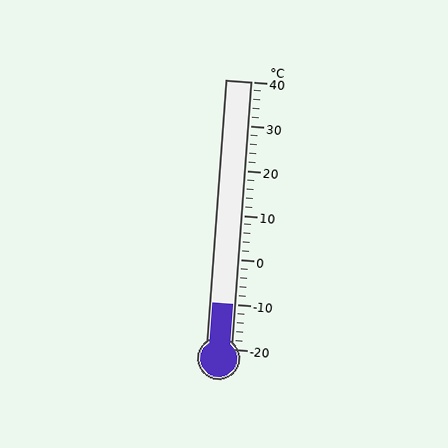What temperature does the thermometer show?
The thermometer shows approximately -10°C.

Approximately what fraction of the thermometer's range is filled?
The thermometer is filled to approximately 15% of its range.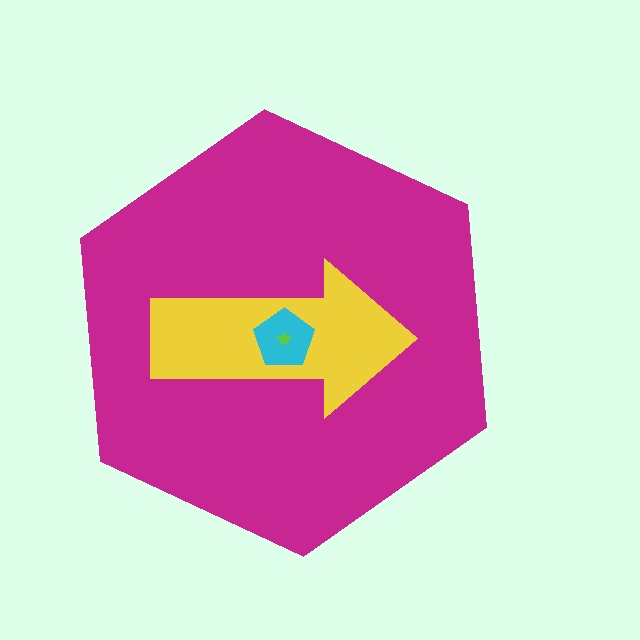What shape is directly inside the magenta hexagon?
The yellow arrow.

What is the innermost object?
The lime star.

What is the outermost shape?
The magenta hexagon.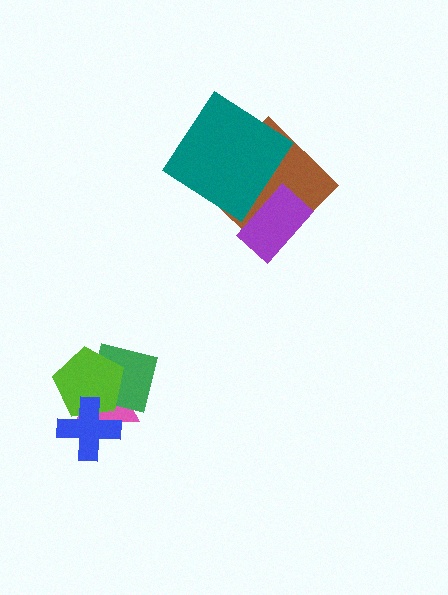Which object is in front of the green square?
The lime pentagon is in front of the green square.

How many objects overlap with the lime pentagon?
3 objects overlap with the lime pentagon.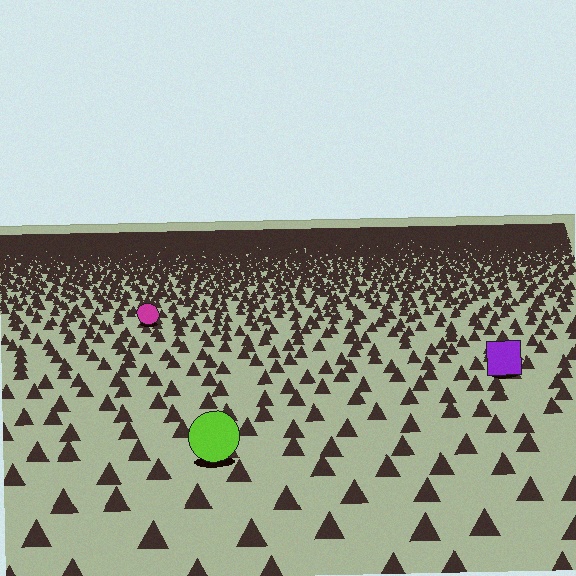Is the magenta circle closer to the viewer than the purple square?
No. The purple square is closer — you can tell from the texture gradient: the ground texture is coarser near it.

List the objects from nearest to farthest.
From nearest to farthest: the lime circle, the purple square, the magenta circle.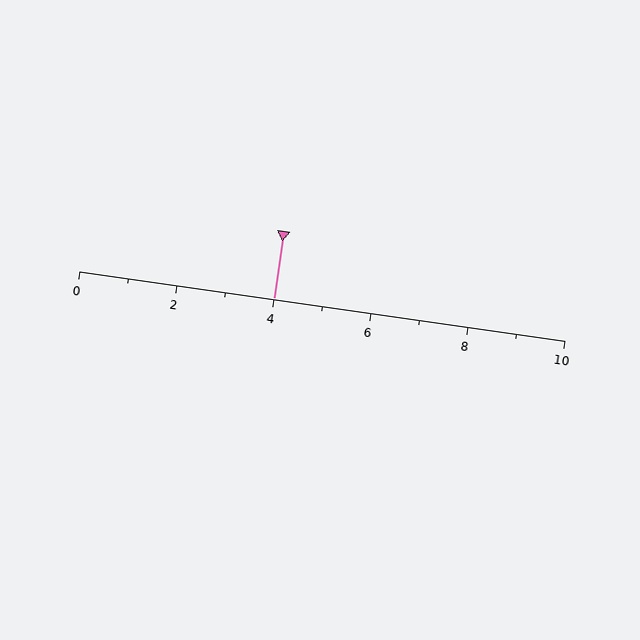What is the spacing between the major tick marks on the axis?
The major ticks are spaced 2 apart.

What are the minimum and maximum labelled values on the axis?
The axis runs from 0 to 10.